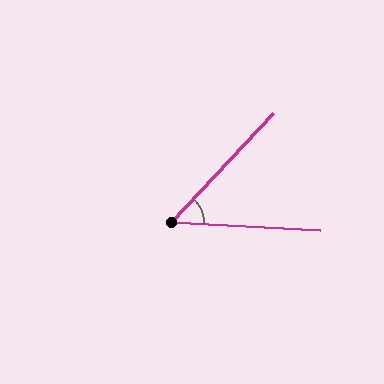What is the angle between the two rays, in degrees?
Approximately 50 degrees.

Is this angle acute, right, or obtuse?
It is acute.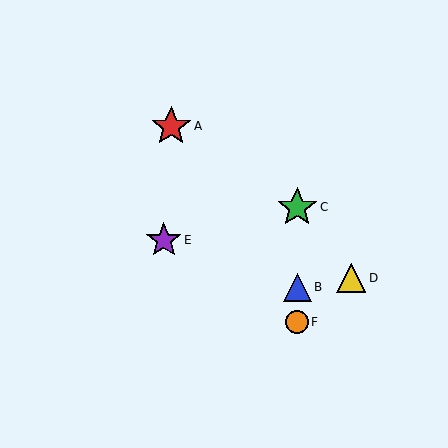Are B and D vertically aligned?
No, B is at x≈297 and D is at x≈351.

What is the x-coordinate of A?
Object A is at x≈171.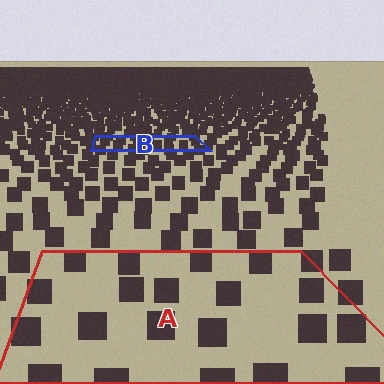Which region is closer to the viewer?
Region A is closer. The texture elements there are larger and more spread out.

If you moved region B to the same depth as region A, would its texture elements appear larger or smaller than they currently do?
They would appear larger. At a closer depth, the same texture elements are projected at a bigger on-screen size.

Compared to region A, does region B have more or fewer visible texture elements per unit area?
Region B has more texture elements per unit area — they are packed more densely because it is farther away.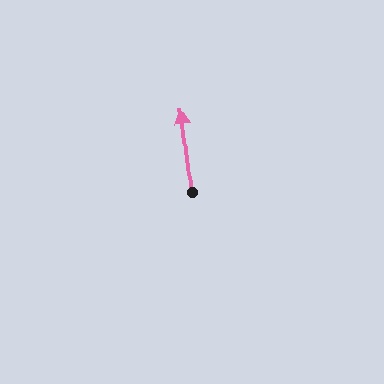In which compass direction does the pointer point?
North.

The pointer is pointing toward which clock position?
Roughly 12 o'clock.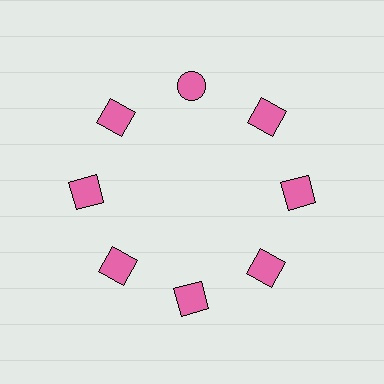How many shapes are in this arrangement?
There are 8 shapes arranged in a ring pattern.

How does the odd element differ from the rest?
It has a different shape: circle instead of square.